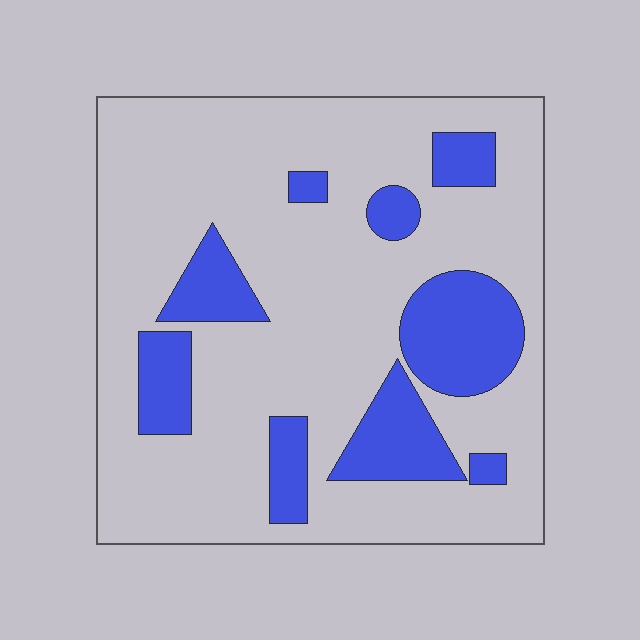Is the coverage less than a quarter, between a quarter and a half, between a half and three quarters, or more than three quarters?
Less than a quarter.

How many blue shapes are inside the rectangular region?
9.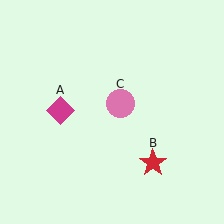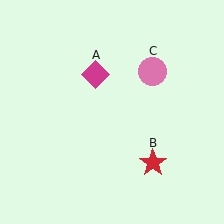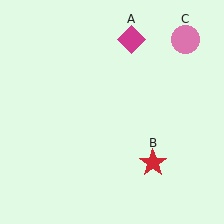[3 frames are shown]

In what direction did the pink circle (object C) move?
The pink circle (object C) moved up and to the right.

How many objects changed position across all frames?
2 objects changed position: magenta diamond (object A), pink circle (object C).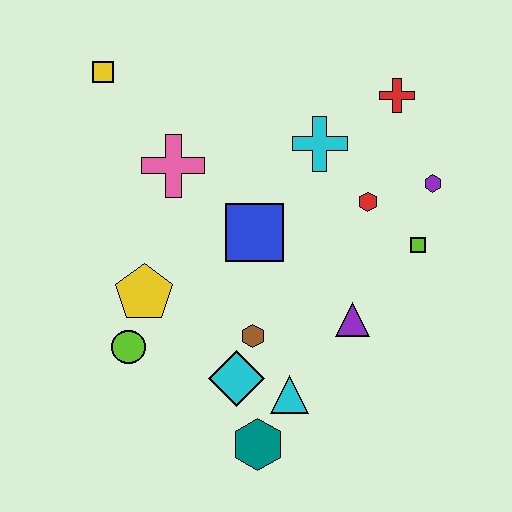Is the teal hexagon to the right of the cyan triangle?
No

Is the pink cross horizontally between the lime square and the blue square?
No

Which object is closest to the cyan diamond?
The brown hexagon is closest to the cyan diamond.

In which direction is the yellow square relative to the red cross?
The yellow square is to the left of the red cross.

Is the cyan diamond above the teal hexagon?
Yes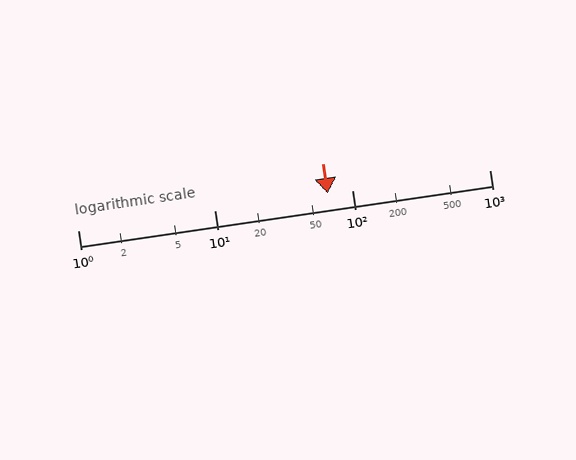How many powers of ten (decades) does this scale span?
The scale spans 3 decades, from 1 to 1000.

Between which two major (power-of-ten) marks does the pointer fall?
The pointer is between 10 and 100.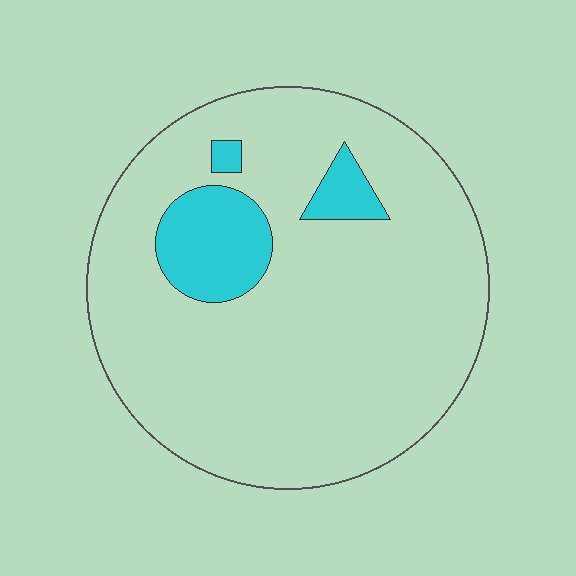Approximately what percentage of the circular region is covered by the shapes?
Approximately 10%.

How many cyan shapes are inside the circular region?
3.